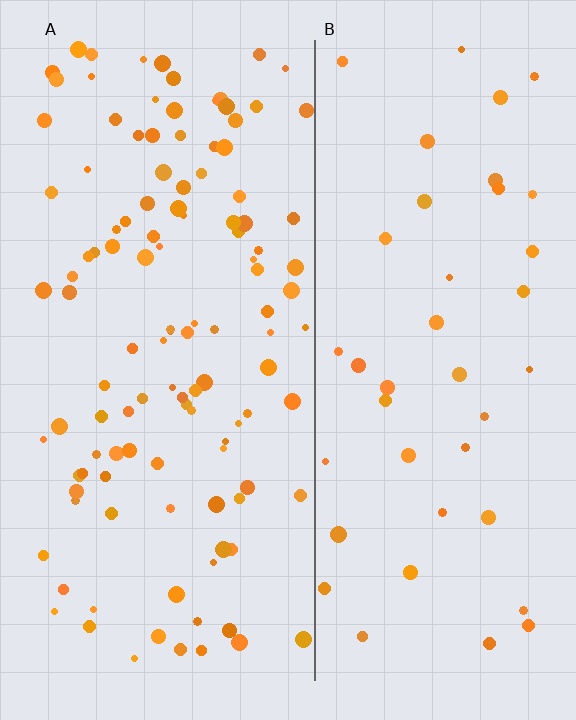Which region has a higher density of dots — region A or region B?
A (the left).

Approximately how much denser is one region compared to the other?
Approximately 2.8× — region A over region B.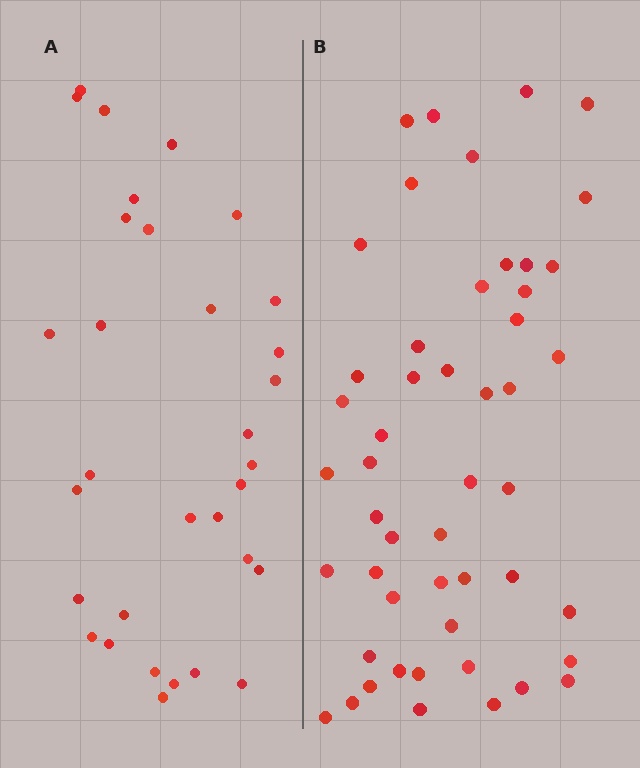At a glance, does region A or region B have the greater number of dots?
Region B (the right region) has more dots.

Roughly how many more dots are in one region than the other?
Region B has approximately 20 more dots than region A.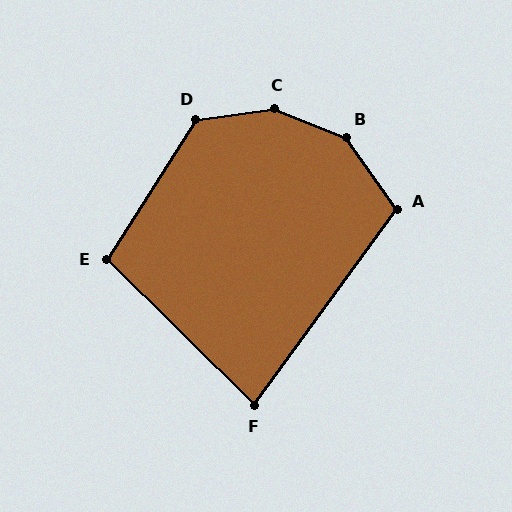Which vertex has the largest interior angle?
C, at approximately 149 degrees.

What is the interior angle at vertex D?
Approximately 131 degrees (obtuse).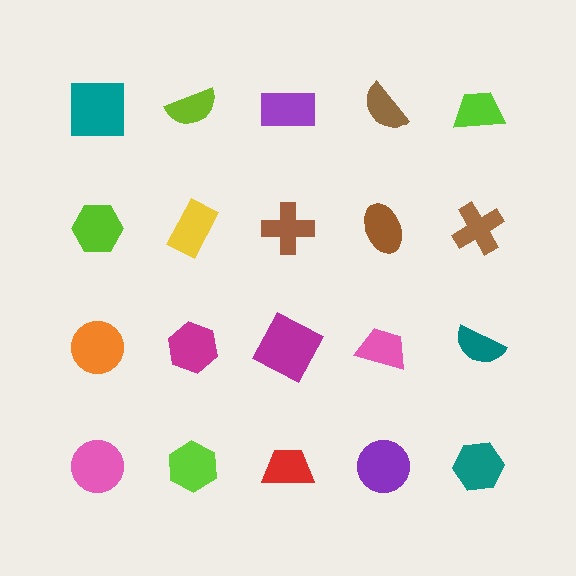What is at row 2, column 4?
A brown ellipse.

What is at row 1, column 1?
A teal square.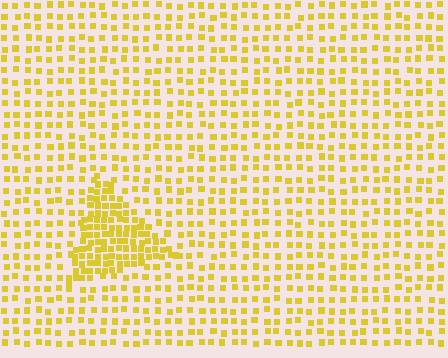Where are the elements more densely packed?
The elements are more densely packed inside the triangle boundary.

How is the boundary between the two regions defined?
The boundary is defined by a change in element density (approximately 2.3x ratio). All elements are the same color, size, and shape.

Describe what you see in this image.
The image contains small yellow elements arranged at two different densities. A triangle-shaped region is visible where the elements are more densely packed than the surrounding area.